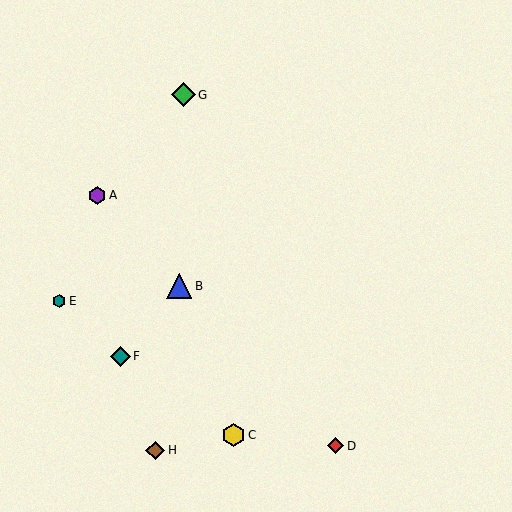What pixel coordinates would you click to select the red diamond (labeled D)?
Click at (336, 446) to select the red diamond D.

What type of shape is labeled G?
Shape G is a green diamond.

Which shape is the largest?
The blue triangle (labeled B) is the largest.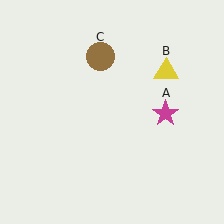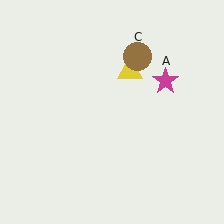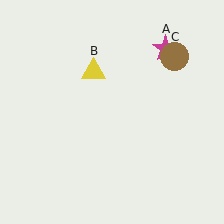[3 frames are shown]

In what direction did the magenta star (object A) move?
The magenta star (object A) moved up.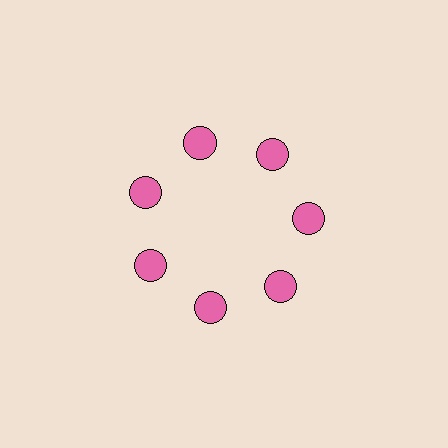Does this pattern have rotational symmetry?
Yes, this pattern has 7-fold rotational symmetry. It looks the same after rotating 51 degrees around the center.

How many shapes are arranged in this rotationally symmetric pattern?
There are 7 shapes, arranged in 7 groups of 1.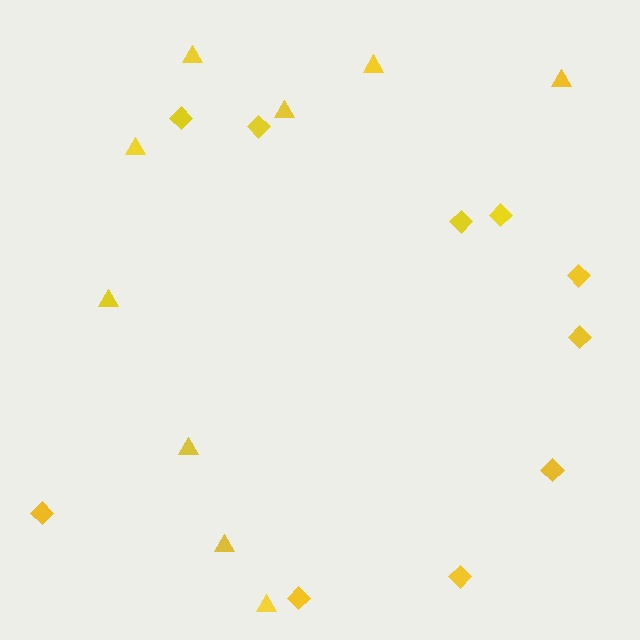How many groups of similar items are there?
There are 2 groups: one group of triangles (9) and one group of diamonds (10).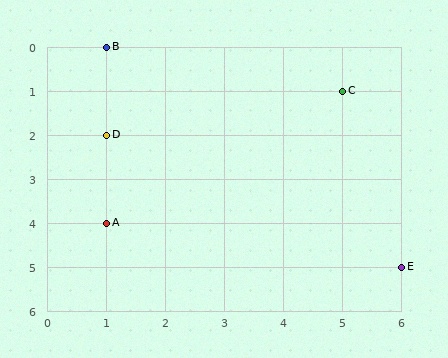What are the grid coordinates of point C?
Point C is at grid coordinates (5, 1).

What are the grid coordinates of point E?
Point E is at grid coordinates (6, 5).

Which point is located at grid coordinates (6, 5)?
Point E is at (6, 5).